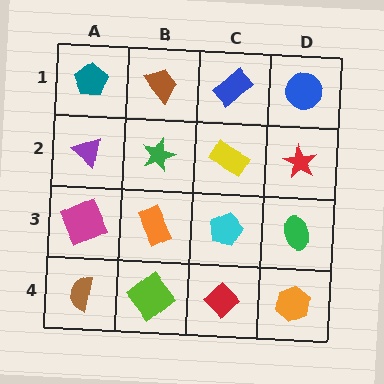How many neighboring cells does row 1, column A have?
2.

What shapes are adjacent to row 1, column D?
A red star (row 2, column D), a blue rectangle (row 1, column C).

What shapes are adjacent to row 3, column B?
A green star (row 2, column B), a lime diamond (row 4, column B), a magenta square (row 3, column A), a cyan pentagon (row 3, column C).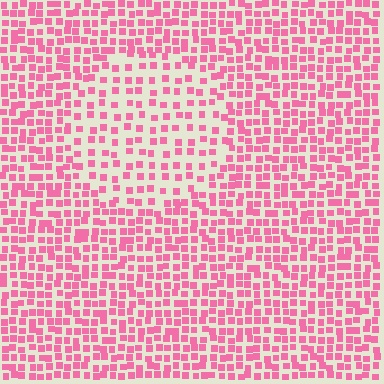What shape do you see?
I see a circle.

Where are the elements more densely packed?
The elements are more densely packed outside the circle boundary.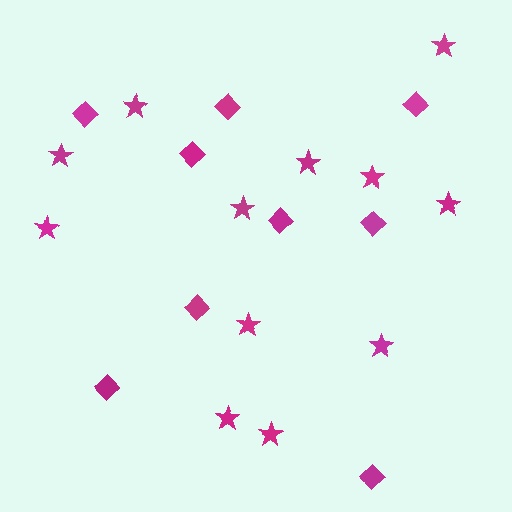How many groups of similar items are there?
There are 2 groups: one group of diamonds (9) and one group of stars (12).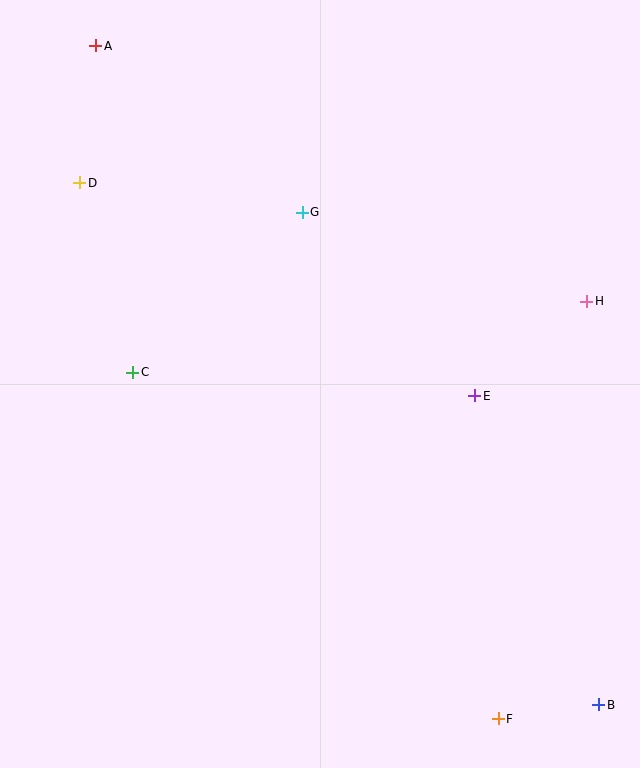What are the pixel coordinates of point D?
Point D is at (80, 183).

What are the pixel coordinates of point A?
Point A is at (96, 46).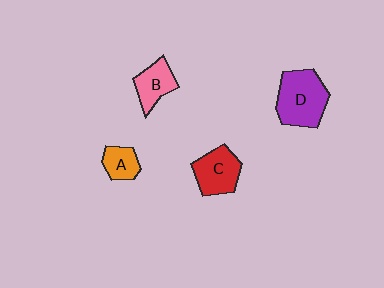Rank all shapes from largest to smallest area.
From largest to smallest: D (purple), C (red), B (pink), A (orange).